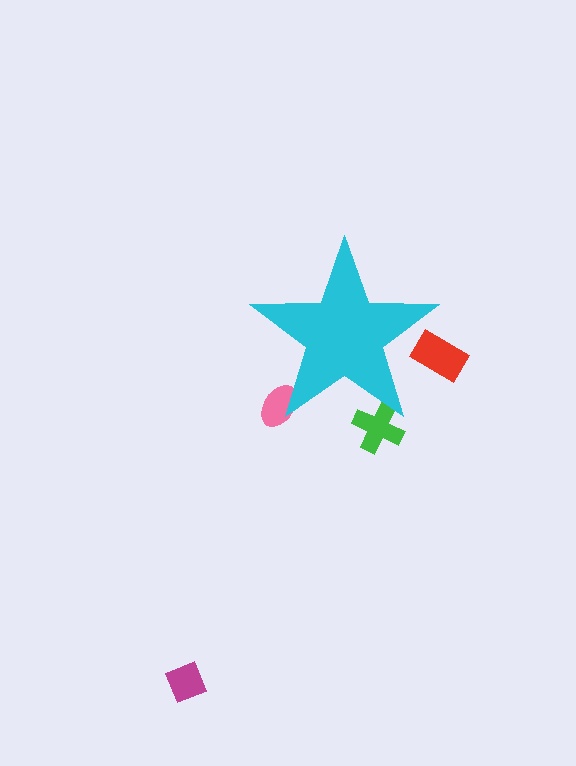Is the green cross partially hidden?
Yes, the green cross is partially hidden behind the cyan star.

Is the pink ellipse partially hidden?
Yes, the pink ellipse is partially hidden behind the cyan star.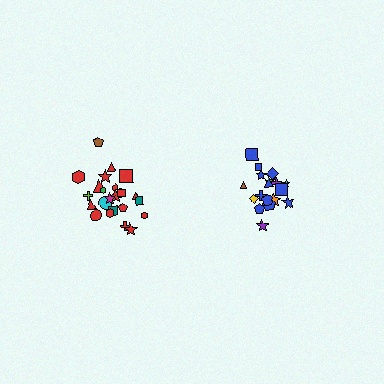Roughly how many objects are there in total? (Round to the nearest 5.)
Roughly 45 objects in total.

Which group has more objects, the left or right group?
The left group.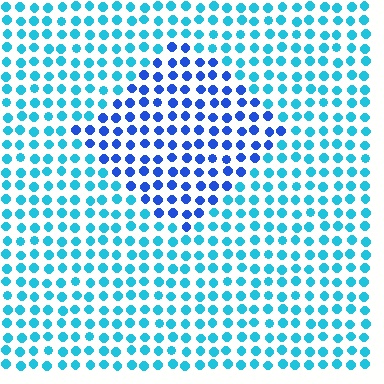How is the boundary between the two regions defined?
The boundary is defined purely by a slight shift in hue (about 37 degrees). Spacing, size, and orientation are identical on both sides.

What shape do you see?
I see a diamond.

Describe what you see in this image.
The image is filled with small cyan elements in a uniform arrangement. A diamond-shaped region is visible where the elements are tinted to a slightly different hue, forming a subtle color boundary.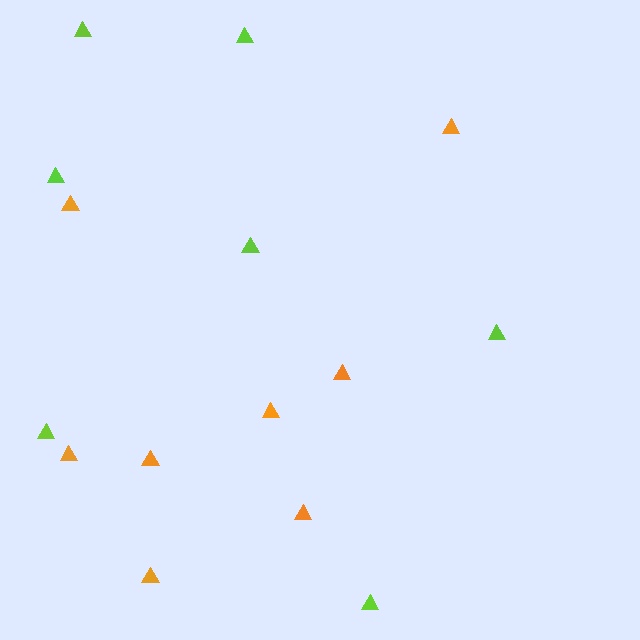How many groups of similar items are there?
There are 2 groups: one group of lime triangles (7) and one group of orange triangles (8).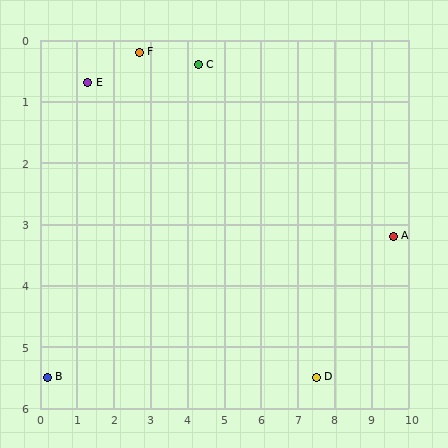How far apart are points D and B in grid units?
Points D and B are about 7.3 grid units apart.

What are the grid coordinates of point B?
Point B is at approximately (0.2, 5.5).